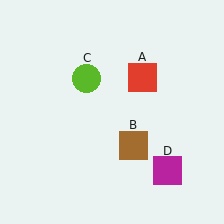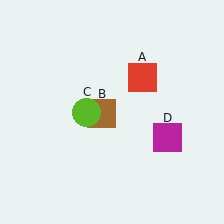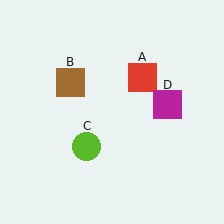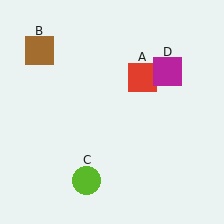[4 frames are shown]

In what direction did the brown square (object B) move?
The brown square (object B) moved up and to the left.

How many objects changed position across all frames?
3 objects changed position: brown square (object B), lime circle (object C), magenta square (object D).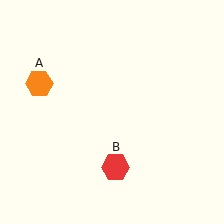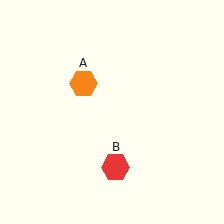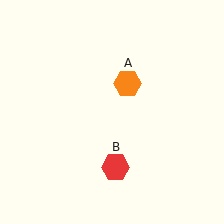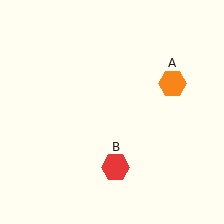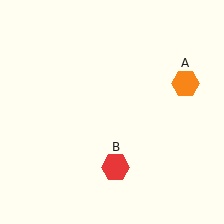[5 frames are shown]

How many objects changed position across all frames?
1 object changed position: orange hexagon (object A).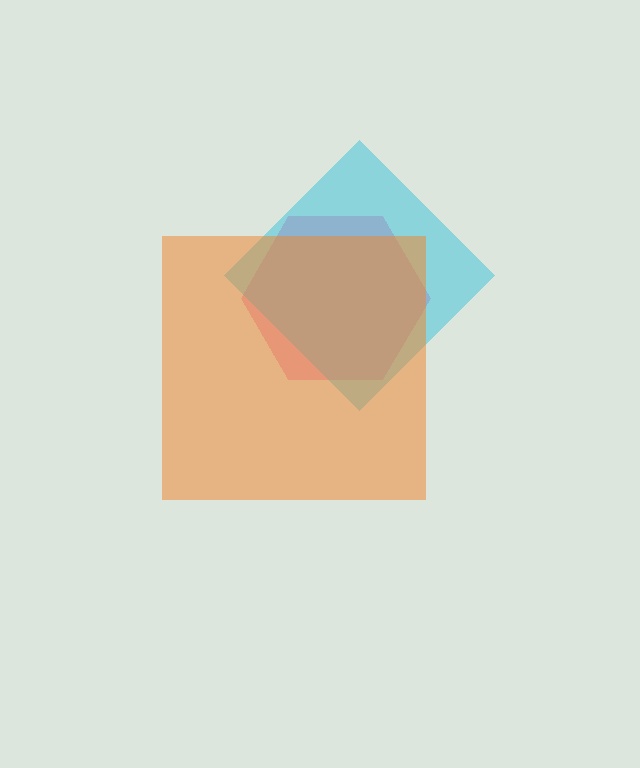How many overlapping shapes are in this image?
There are 3 overlapping shapes in the image.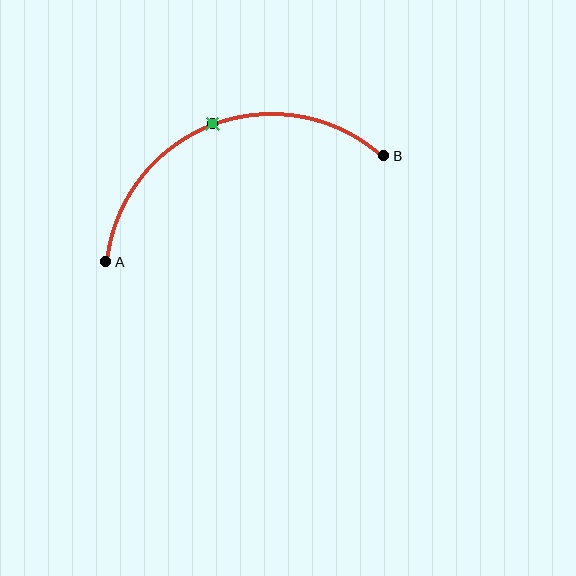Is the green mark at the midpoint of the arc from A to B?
Yes. The green mark lies on the arc at equal arc-length from both A and B — it is the arc midpoint.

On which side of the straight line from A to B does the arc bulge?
The arc bulges above the straight line connecting A and B.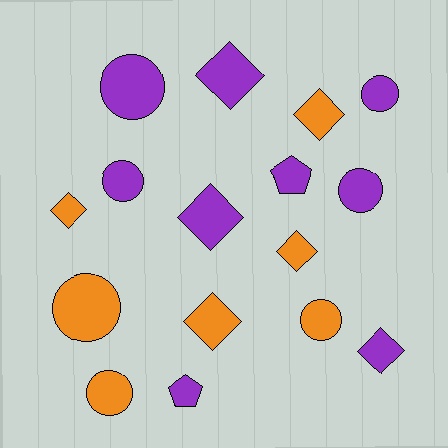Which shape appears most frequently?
Circle, with 7 objects.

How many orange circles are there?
There are 3 orange circles.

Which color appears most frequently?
Purple, with 9 objects.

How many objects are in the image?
There are 16 objects.